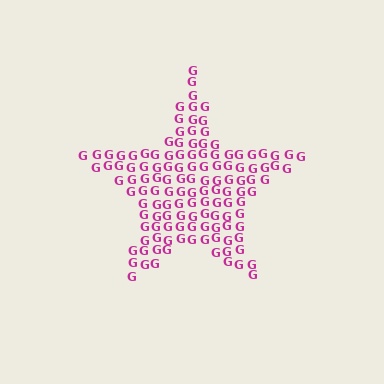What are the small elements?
The small elements are letter G's.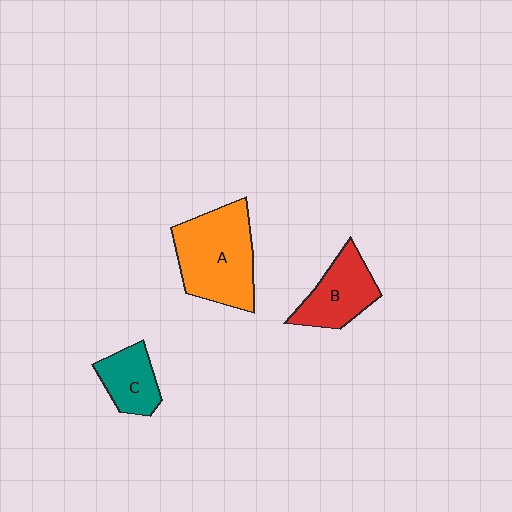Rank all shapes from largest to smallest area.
From largest to smallest: A (orange), B (red), C (teal).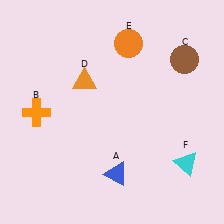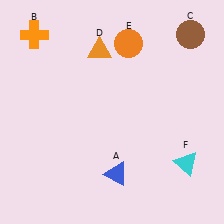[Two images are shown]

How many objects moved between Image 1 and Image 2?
3 objects moved between the two images.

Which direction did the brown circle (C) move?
The brown circle (C) moved up.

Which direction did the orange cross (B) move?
The orange cross (B) moved up.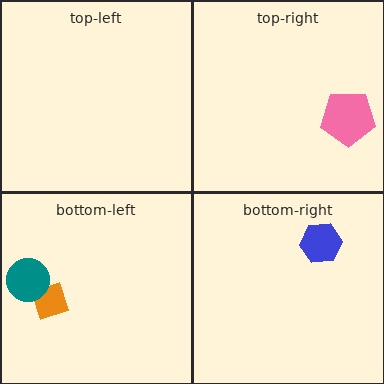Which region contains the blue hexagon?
The bottom-right region.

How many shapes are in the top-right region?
1.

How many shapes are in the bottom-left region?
2.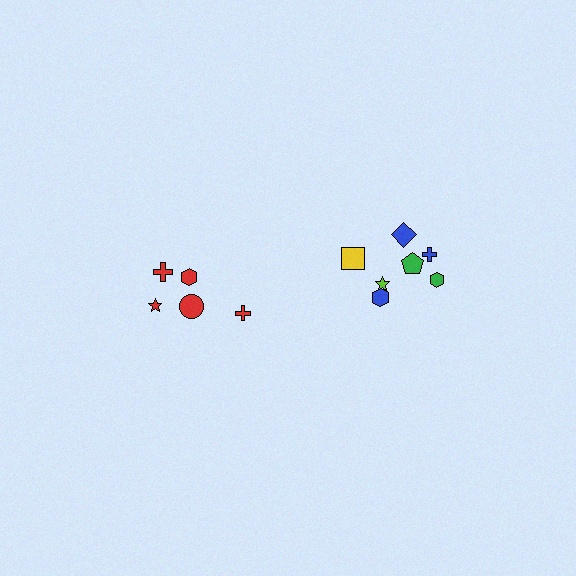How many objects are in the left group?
There are 5 objects.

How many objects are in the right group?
There are 7 objects.